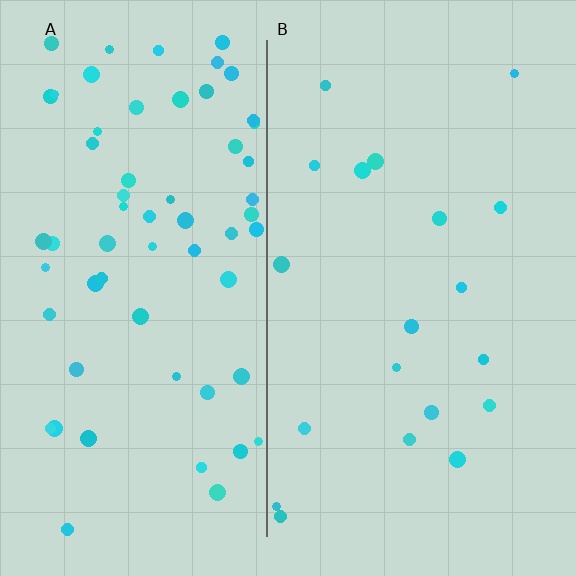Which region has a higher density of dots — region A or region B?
A (the left).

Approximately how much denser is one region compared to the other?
Approximately 3.2× — region A over region B.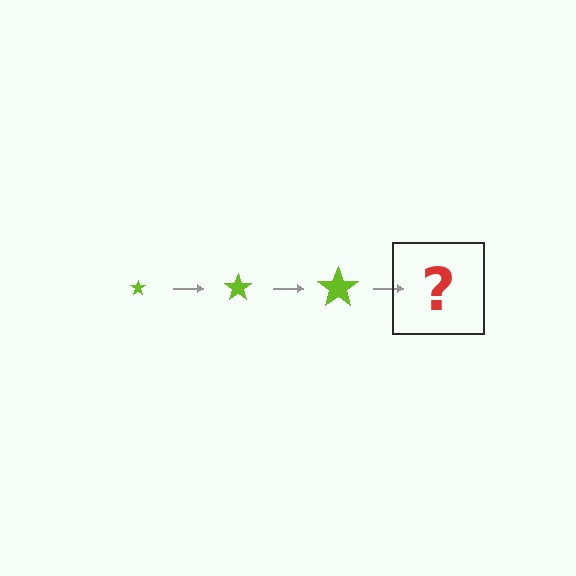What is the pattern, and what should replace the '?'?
The pattern is that the star gets progressively larger each step. The '?' should be a lime star, larger than the previous one.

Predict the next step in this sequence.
The next step is a lime star, larger than the previous one.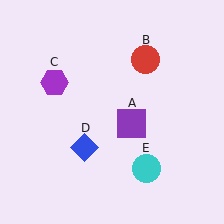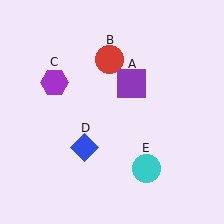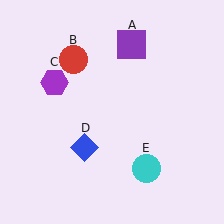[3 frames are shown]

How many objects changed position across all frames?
2 objects changed position: purple square (object A), red circle (object B).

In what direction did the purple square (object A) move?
The purple square (object A) moved up.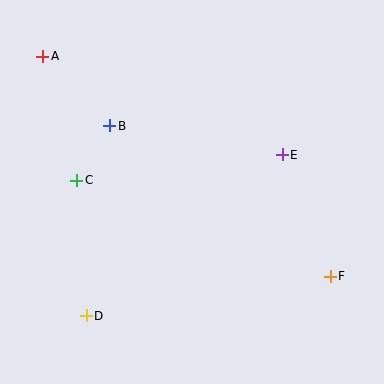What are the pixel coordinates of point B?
Point B is at (110, 126).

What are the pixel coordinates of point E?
Point E is at (282, 155).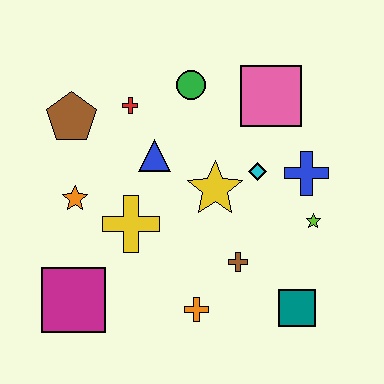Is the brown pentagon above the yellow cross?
Yes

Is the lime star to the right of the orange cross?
Yes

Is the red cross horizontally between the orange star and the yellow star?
Yes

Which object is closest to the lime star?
The blue cross is closest to the lime star.